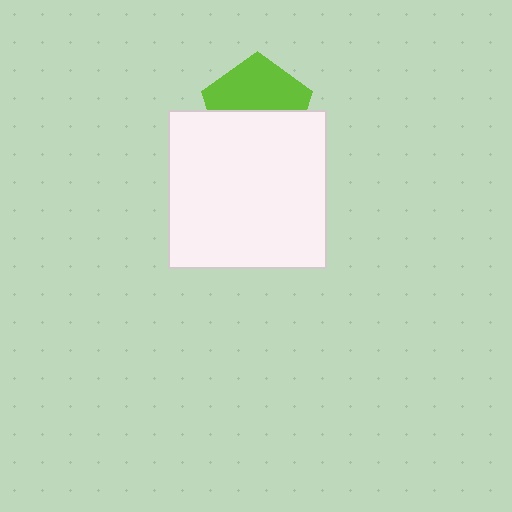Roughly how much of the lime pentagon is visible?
About half of it is visible (roughly 51%).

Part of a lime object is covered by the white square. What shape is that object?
It is a pentagon.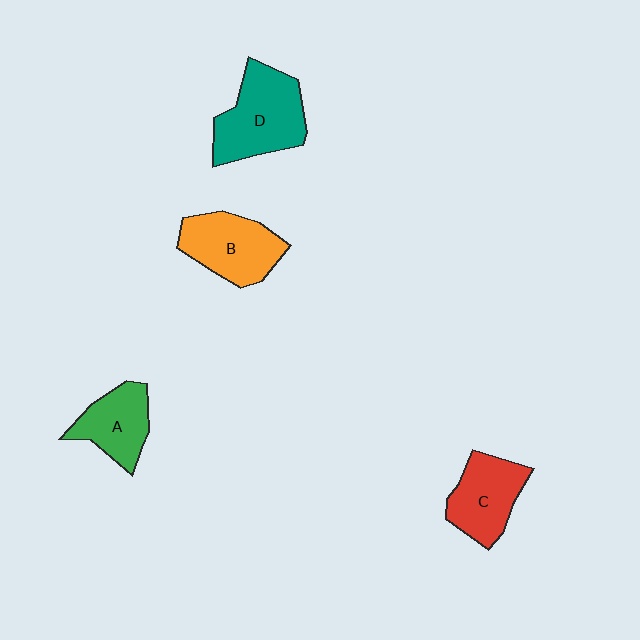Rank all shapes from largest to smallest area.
From largest to smallest: D (teal), B (orange), C (red), A (green).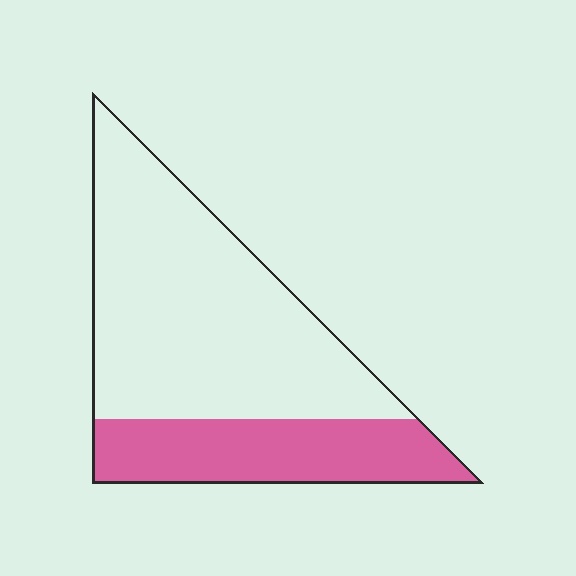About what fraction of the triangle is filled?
About one third (1/3).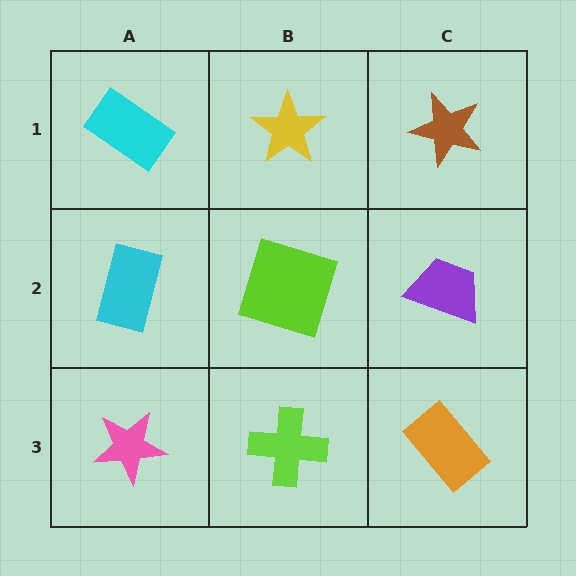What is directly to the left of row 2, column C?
A lime square.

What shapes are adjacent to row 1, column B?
A lime square (row 2, column B), a cyan rectangle (row 1, column A), a brown star (row 1, column C).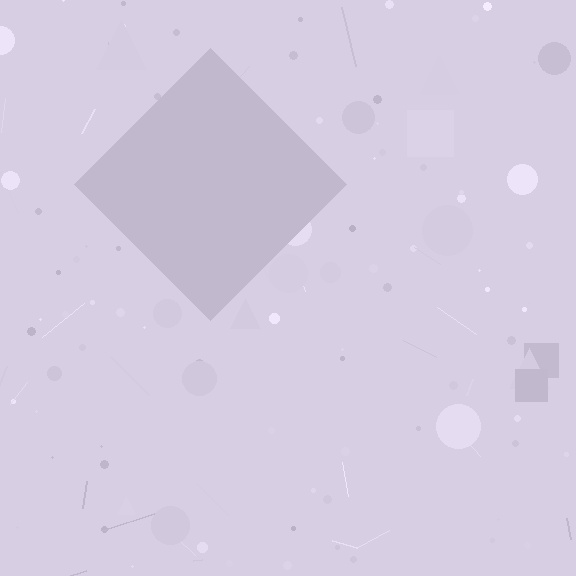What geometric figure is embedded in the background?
A diamond is embedded in the background.